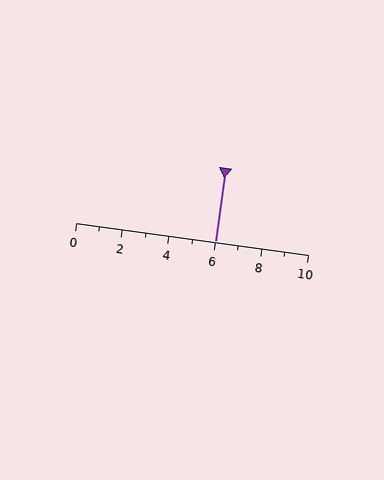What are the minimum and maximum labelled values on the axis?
The axis runs from 0 to 10.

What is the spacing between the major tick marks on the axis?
The major ticks are spaced 2 apart.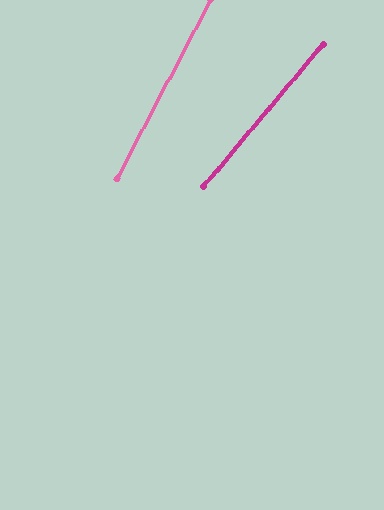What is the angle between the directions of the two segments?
Approximately 12 degrees.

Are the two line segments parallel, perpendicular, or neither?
Neither parallel nor perpendicular — they differ by about 12°.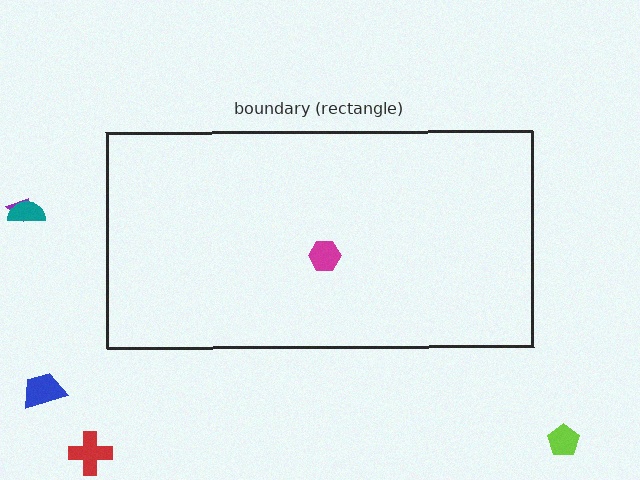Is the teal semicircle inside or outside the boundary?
Outside.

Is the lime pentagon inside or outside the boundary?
Outside.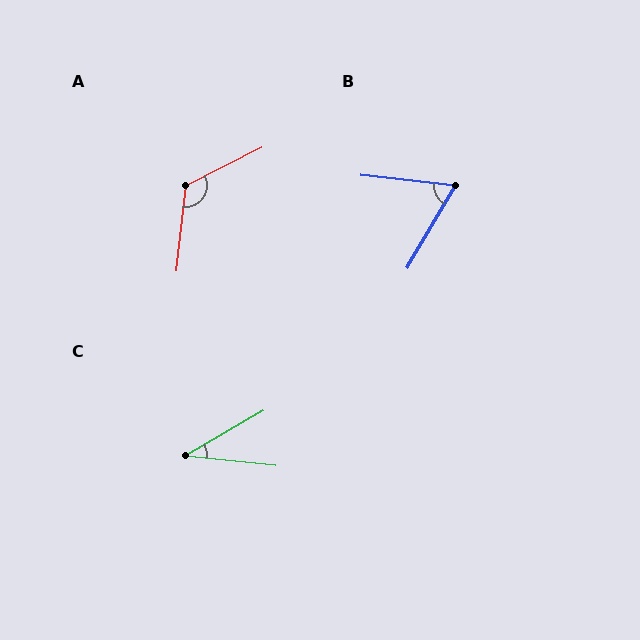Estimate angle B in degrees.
Approximately 66 degrees.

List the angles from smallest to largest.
C (36°), B (66°), A (123°).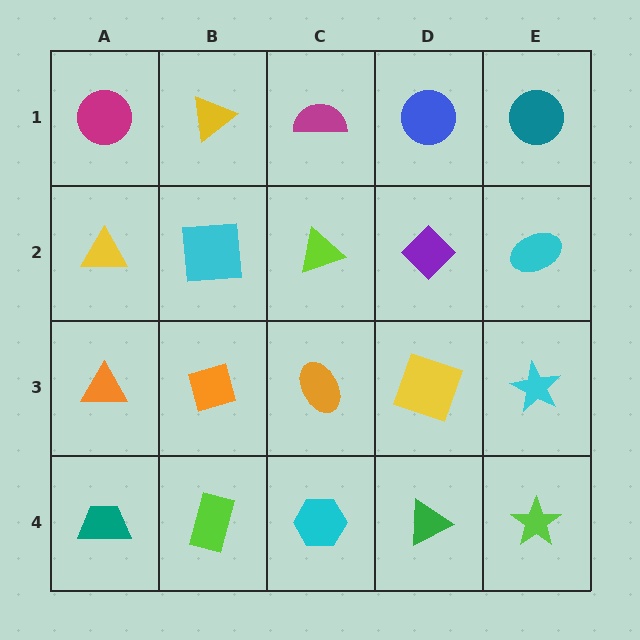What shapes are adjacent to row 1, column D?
A purple diamond (row 2, column D), a magenta semicircle (row 1, column C), a teal circle (row 1, column E).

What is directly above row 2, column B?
A yellow triangle.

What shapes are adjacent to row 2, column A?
A magenta circle (row 1, column A), an orange triangle (row 3, column A), a cyan square (row 2, column B).